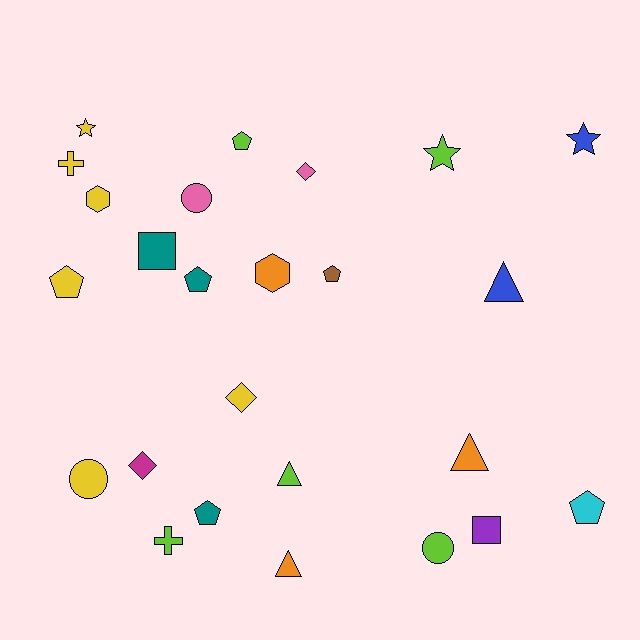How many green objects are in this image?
There are no green objects.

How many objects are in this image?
There are 25 objects.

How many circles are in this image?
There are 3 circles.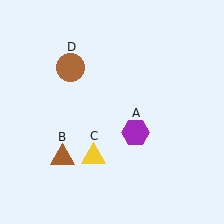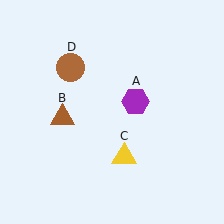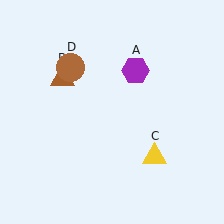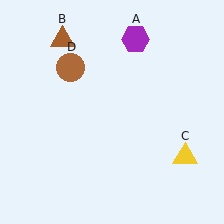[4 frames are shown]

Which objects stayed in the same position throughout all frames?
Brown circle (object D) remained stationary.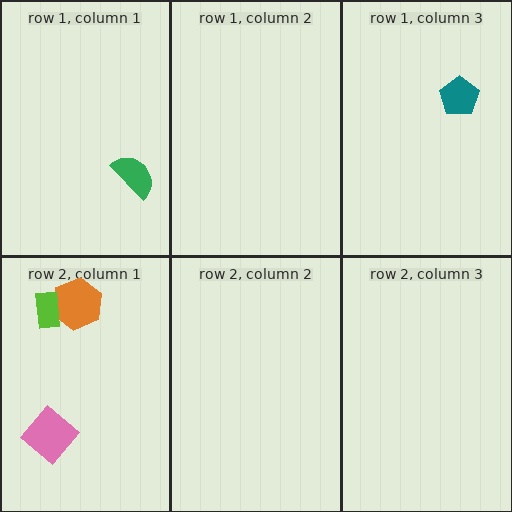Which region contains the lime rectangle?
The row 2, column 1 region.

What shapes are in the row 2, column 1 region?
The orange hexagon, the pink diamond, the lime rectangle.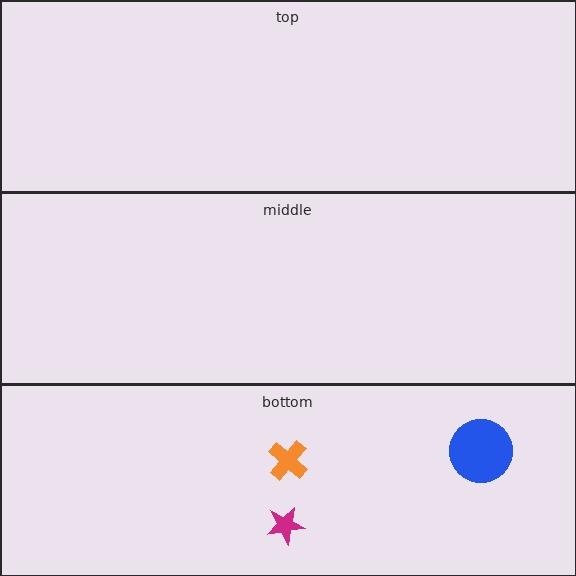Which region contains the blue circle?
The bottom region.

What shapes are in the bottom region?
The blue circle, the magenta star, the orange cross.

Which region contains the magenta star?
The bottom region.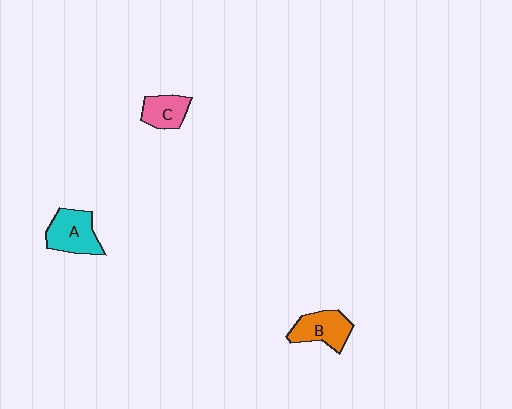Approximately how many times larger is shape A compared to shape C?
Approximately 1.4 times.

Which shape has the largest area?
Shape A (cyan).